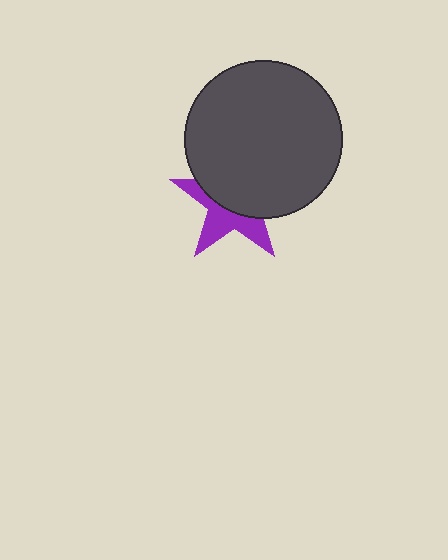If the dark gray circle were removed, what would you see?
You would see the complete purple star.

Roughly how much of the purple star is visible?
A small part of it is visible (roughly 42%).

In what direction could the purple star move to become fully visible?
The purple star could move down. That would shift it out from behind the dark gray circle entirely.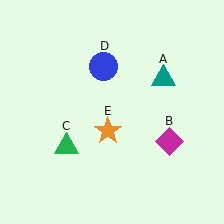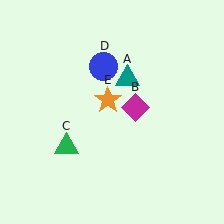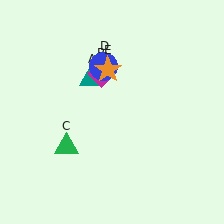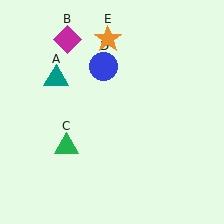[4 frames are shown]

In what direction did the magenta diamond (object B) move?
The magenta diamond (object B) moved up and to the left.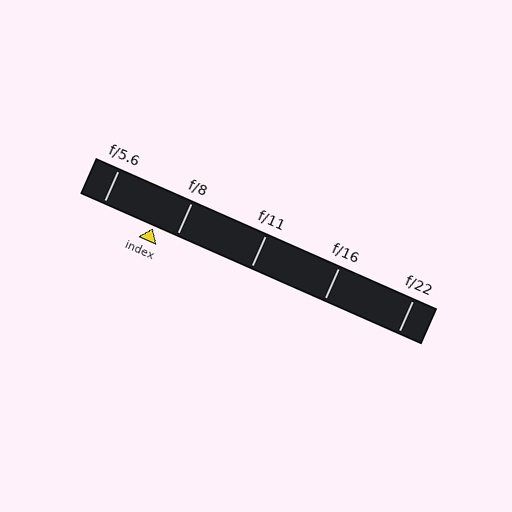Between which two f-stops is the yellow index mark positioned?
The index mark is between f/5.6 and f/8.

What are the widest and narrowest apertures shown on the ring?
The widest aperture shown is f/5.6 and the narrowest is f/22.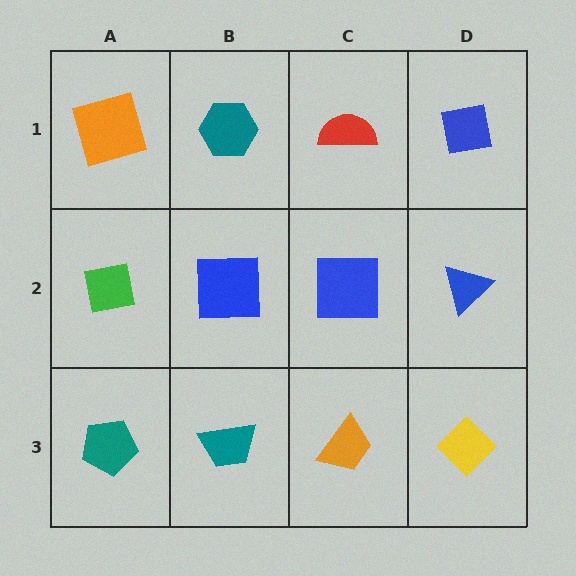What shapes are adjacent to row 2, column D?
A blue square (row 1, column D), a yellow diamond (row 3, column D), a blue square (row 2, column C).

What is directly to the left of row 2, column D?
A blue square.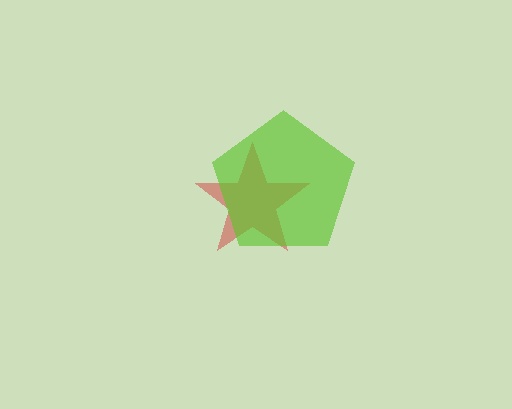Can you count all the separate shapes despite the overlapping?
Yes, there are 2 separate shapes.